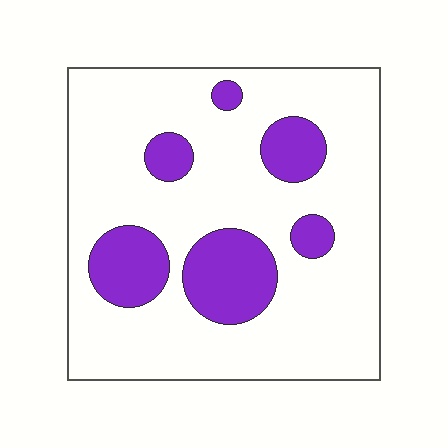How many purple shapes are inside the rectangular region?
6.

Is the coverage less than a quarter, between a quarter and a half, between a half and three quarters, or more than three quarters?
Less than a quarter.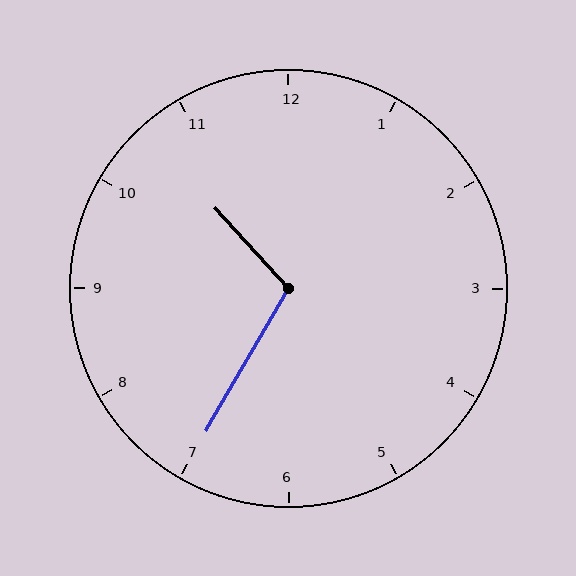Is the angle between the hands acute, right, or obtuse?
It is obtuse.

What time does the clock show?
10:35.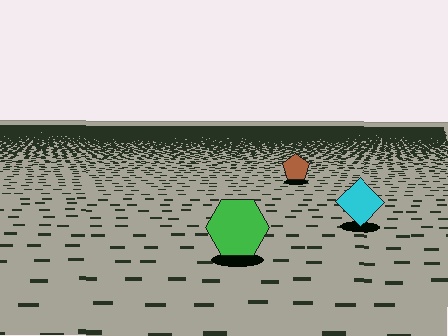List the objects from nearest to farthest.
From nearest to farthest: the green hexagon, the cyan diamond, the brown pentagon.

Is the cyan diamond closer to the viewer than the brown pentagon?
Yes. The cyan diamond is closer — you can tell from the texture gradient: the ground texture is coarser near it.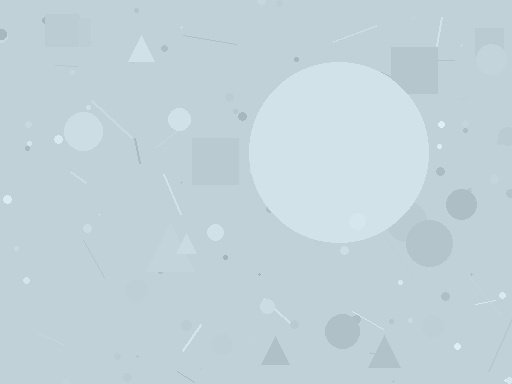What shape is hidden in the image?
A circle is hidden in the image.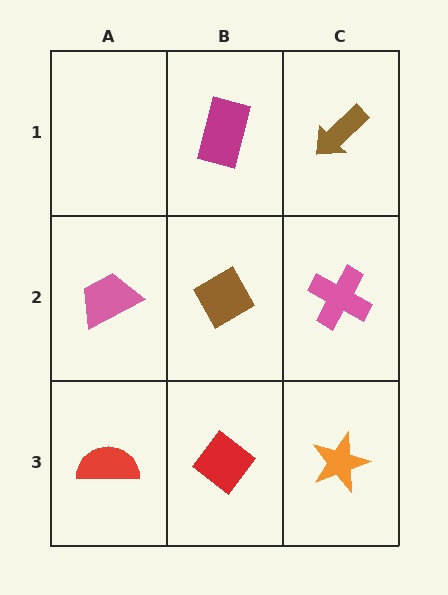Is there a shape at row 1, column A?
No, that cell is empty.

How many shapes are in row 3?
3 shapes.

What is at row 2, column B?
A brown diamond.